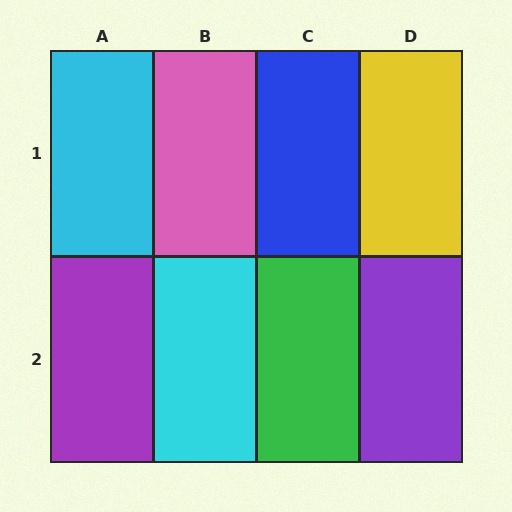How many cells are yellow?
1 cell is yellow.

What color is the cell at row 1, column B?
Pink.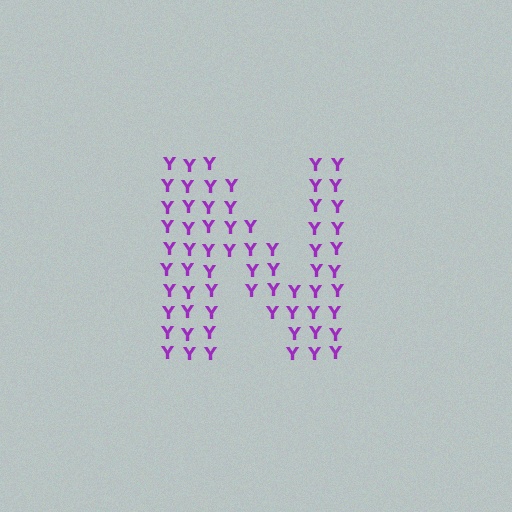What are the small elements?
The small elements are letter Y's.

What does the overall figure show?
The overall figure shows the letter N.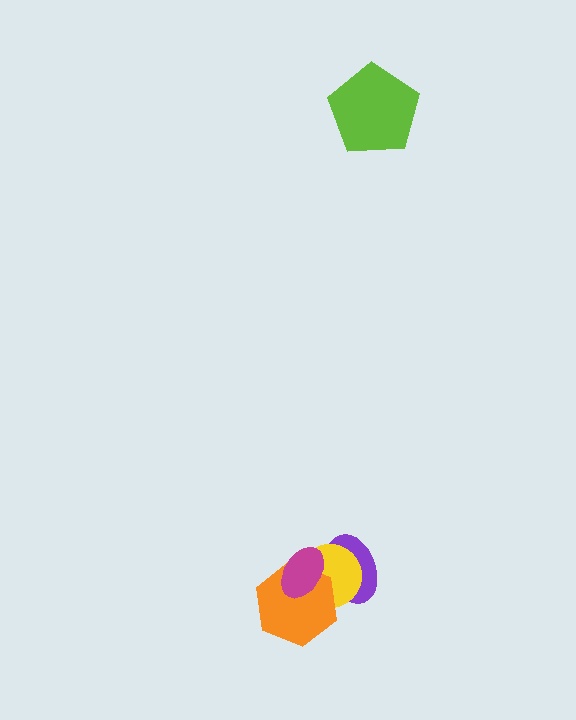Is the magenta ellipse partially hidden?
No, no other shape covers it.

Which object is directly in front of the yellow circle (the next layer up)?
The orange hexagon is directly in front of the yellow circle.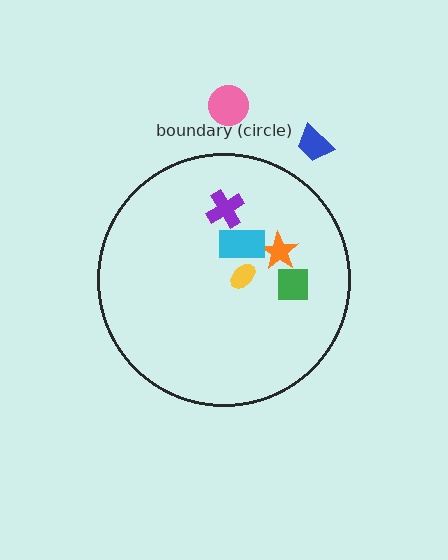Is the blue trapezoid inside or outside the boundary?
Outside.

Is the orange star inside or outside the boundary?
Inside.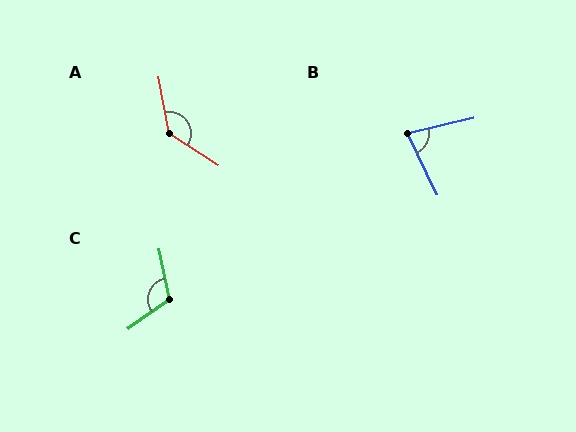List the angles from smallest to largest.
B (78°), C (113°), A (134°).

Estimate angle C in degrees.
Approximately 113 degrees.